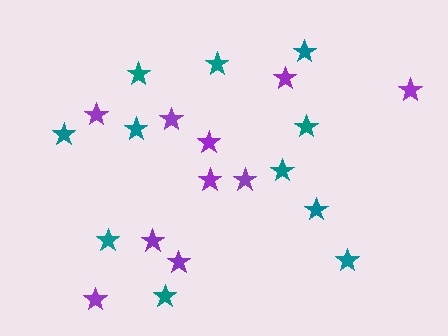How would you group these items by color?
There are 2 groups: one group of teal stars (11) and one group of purple stars (10).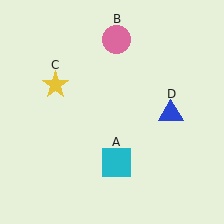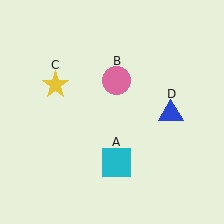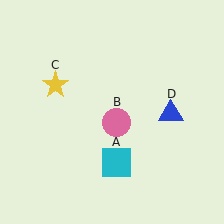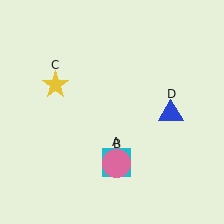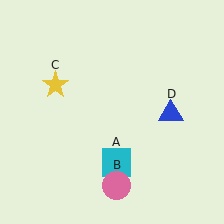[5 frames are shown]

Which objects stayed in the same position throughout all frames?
Cyan square (object A) and yellow star (object C) and blue triangle (object D) remained stationary.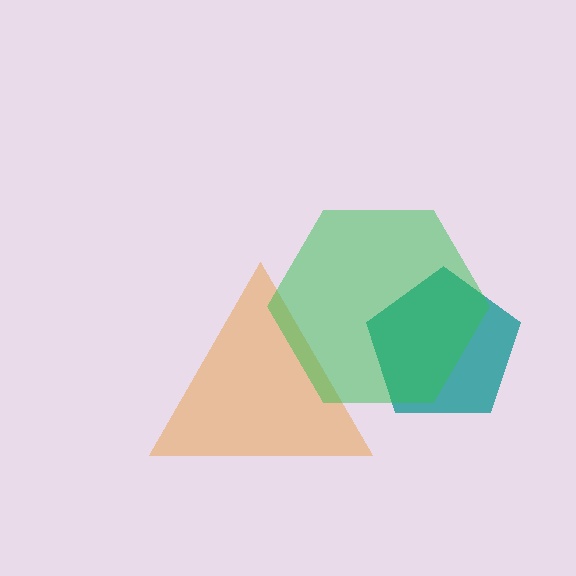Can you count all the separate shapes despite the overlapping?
Yes, there are 3 separate shapes.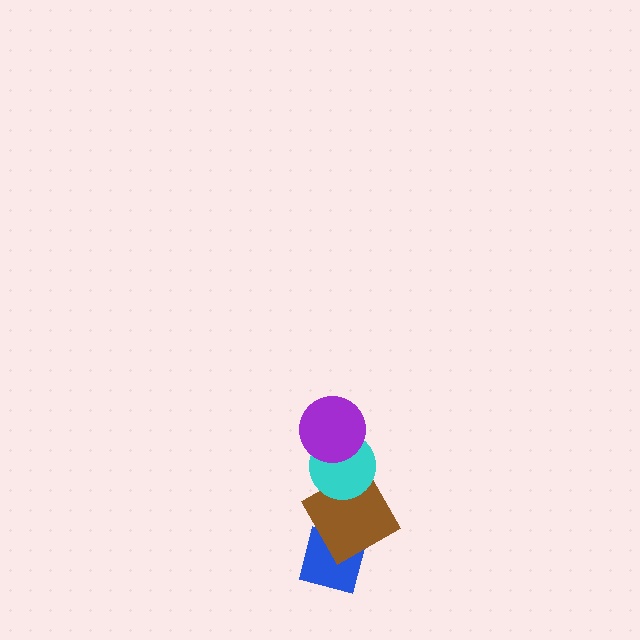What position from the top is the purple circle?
The purple circle is 1st from the top.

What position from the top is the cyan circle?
The cyan circle is 2nd from the top.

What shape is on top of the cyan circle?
The purple circle is on top of the cyan circle.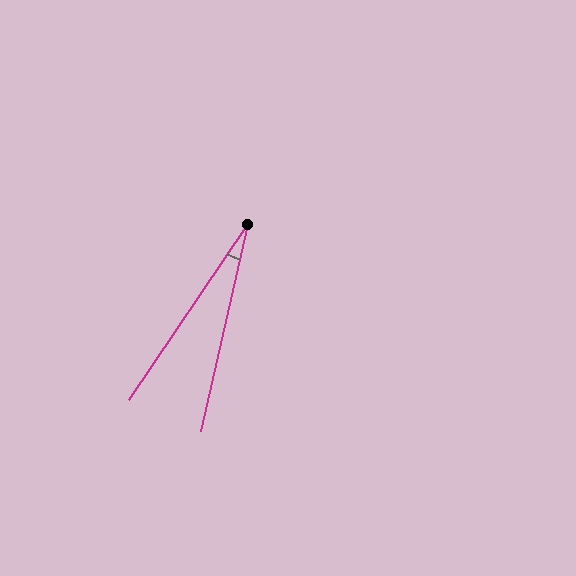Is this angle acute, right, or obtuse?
It is acute.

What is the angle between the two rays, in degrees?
Approximately 21 degrees.